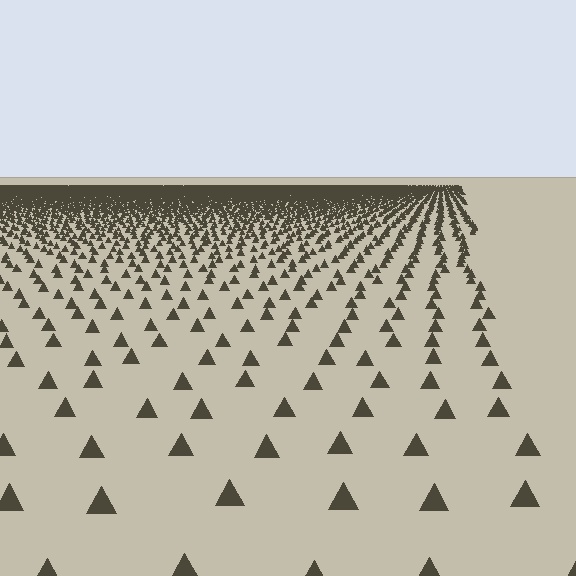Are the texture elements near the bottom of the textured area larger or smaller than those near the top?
Larger. Near the bottom, elements are closer to the viewer and appear at a bigger on-screen size.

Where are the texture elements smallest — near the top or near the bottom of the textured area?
Near the top.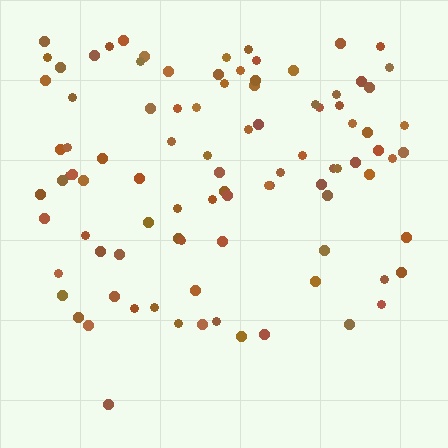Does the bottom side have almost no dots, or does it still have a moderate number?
Still a moderate number, just noticeably fewer than the top.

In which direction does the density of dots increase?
From bottom to top, with the top side densest.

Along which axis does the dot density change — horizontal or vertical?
Vertical.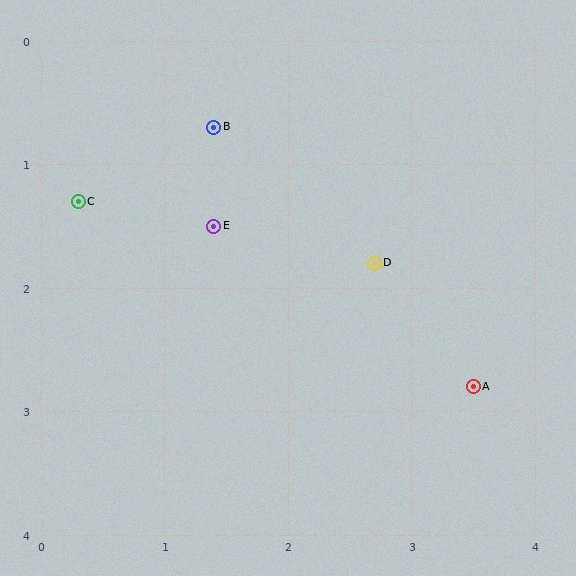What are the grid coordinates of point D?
Point D is at approximately (2.7, 1.8).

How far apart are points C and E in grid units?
Points C and E are about 1.1 grid units apart.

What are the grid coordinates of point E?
Point E is at approximately (1.4, 1.5).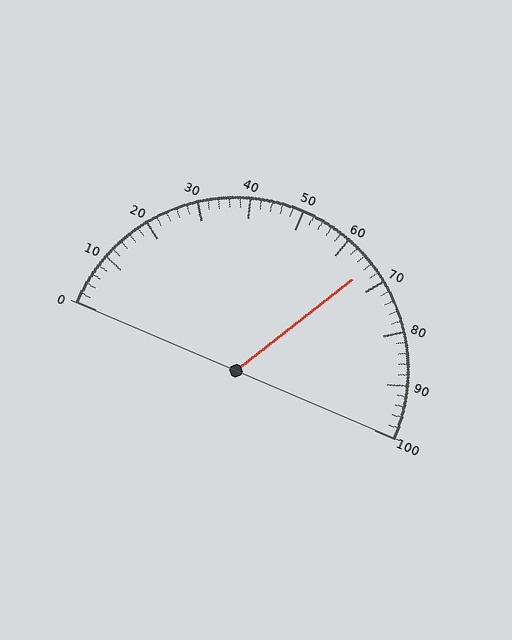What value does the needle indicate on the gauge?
The needle indicates approximately 66.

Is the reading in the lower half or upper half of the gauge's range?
The reading is in the upper half of the range (0 to 100).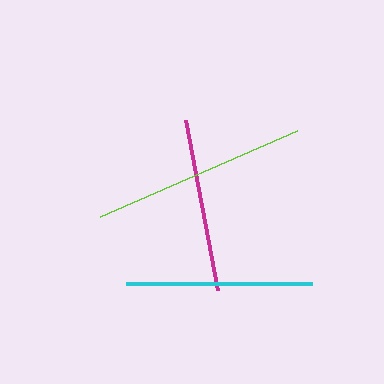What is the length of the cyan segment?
The cyan segment is approximately 186 pixels long.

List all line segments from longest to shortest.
From longest to shortest: lime, cyan, magenta.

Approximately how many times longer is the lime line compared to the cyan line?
The lime line is approximately 1.2 times the length of the cyan line.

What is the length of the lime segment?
The lime segment is approximately 215 pixels long.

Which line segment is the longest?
The lime line is the longest at approximately 215 pixels.